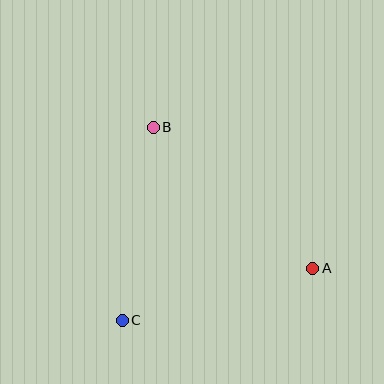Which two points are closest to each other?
Points B and C are closest to each other.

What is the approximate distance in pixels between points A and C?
The distance between A and C is approximately 197 pixels.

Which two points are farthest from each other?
Points A and B are farthest from each other.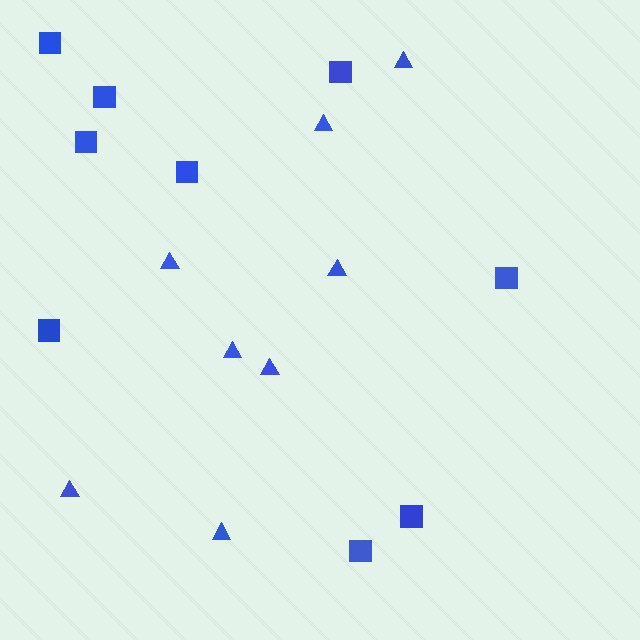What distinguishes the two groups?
There are 2 groups: one group of squares (9) and one group of triangles (8).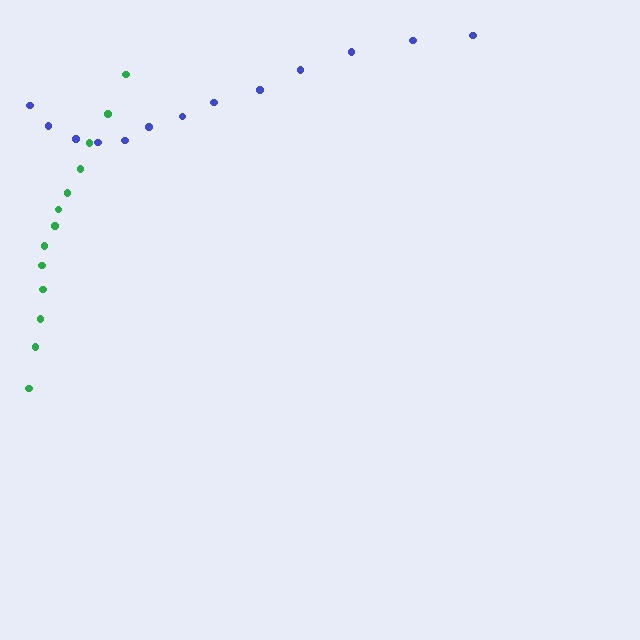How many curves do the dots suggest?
There are 2 distinct paths.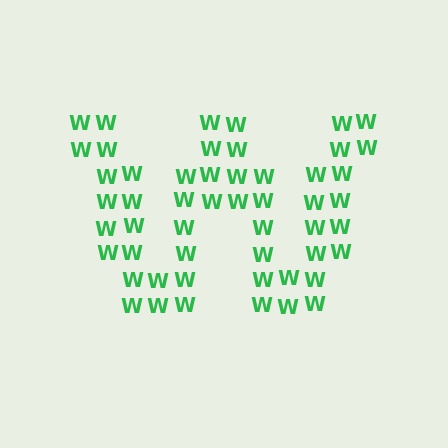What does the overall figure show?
The overall figure shows the letter W.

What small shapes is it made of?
It is made of small letter W's.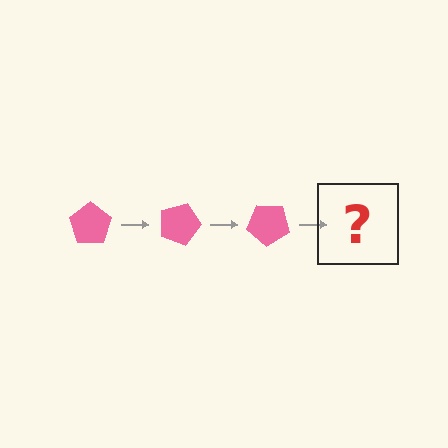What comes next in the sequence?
The next element should be a pink pentagon rotated 60 degrees.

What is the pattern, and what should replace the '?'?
The pattern is that the pentagon rotates 20 degrees each step. The '?' should be a pink pentagon rotated 60 degrees.